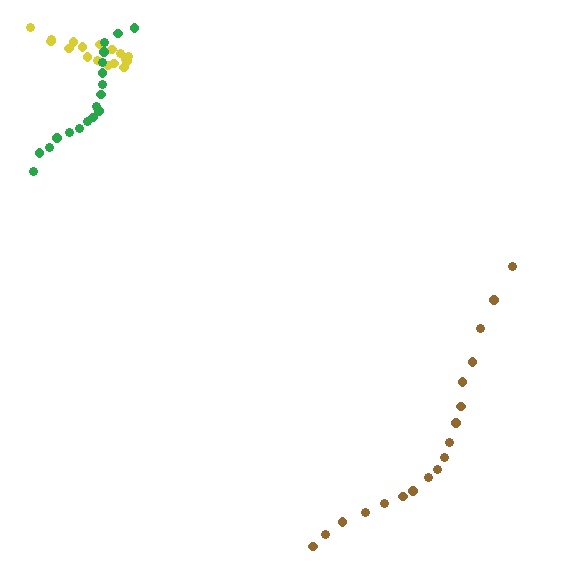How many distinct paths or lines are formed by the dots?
There are 3 distinct paths.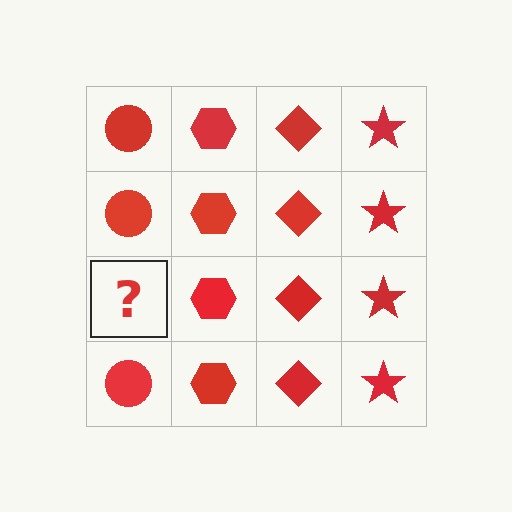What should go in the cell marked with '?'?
The missing cell should contain a red circle.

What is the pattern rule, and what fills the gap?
The rule is that each column has a consistent shape. The gap should be filled with a red circle.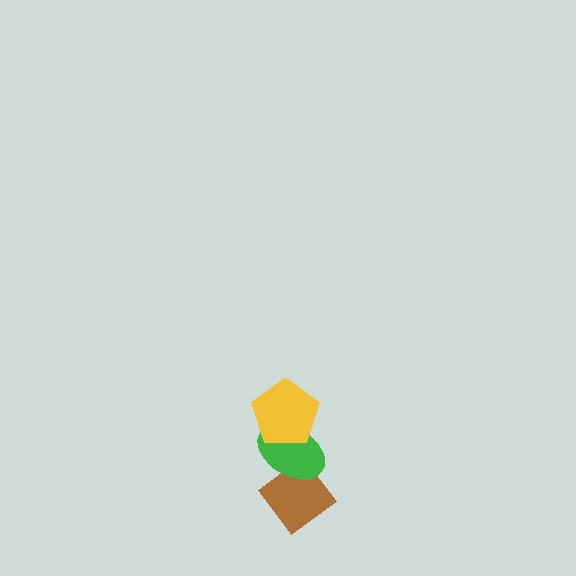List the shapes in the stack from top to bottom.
From top to bottom: the yellow pentagon, the green ellipse, the brown diamond.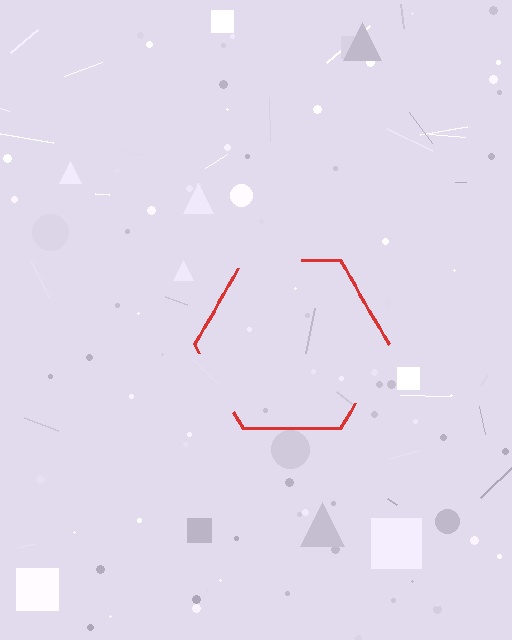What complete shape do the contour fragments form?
The contour fragments form a hexagon.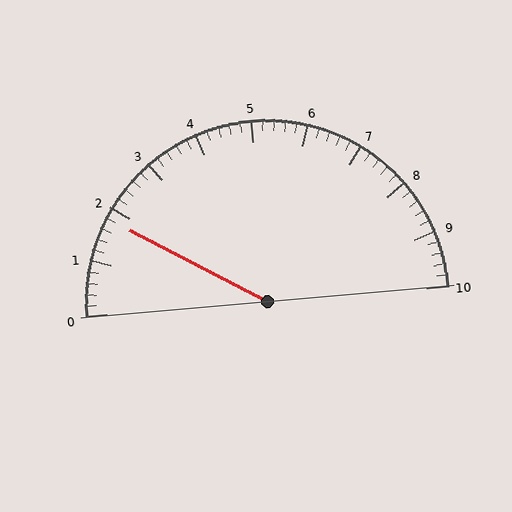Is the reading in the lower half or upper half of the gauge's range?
The reading is in the lower half of the range (0 to 10).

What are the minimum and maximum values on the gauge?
The gauge ranges from 0 to 10.